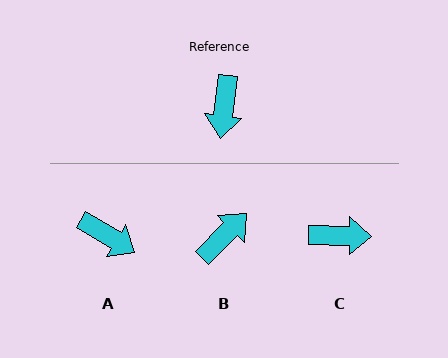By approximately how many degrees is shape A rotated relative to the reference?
Approximately 66 degrees counter-clockwise.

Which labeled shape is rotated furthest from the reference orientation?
B, about 143 degrees away.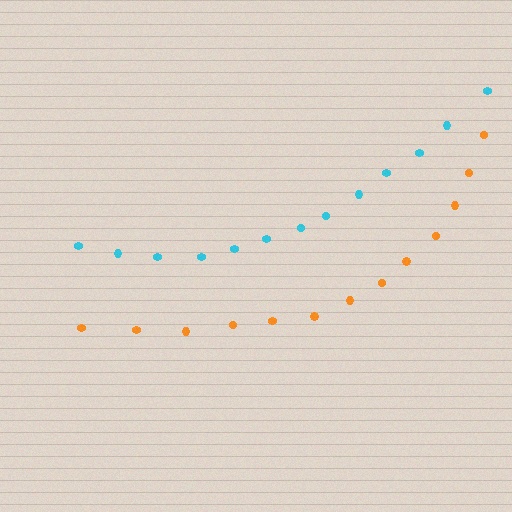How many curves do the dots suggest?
There are 2 distinct paths.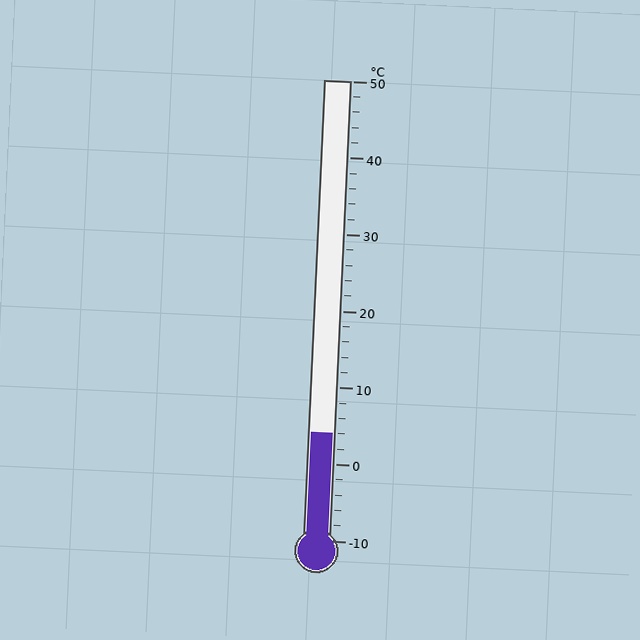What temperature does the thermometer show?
The thermometer shows approximately 4°C.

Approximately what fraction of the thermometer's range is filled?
The thermometer is filled to approximately 25% of its range.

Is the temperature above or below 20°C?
The temperature is below 20°C.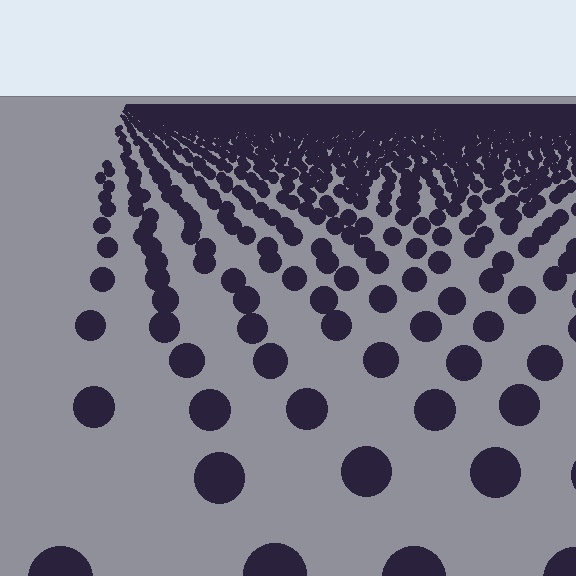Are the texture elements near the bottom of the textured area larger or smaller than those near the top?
Larger. Near the bottom, elements are closer to the viewer and appear at a bigger on-screen size.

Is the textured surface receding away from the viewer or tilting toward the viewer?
The surface is receding away from the viewer. Texture elements get smaller and denser toward the top.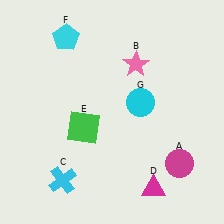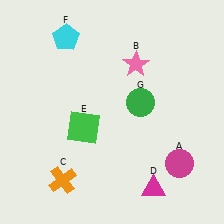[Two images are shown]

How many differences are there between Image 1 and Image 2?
There are 2 differences between the two images.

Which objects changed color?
C changed from cyan to orange. G changed from cyan to green.